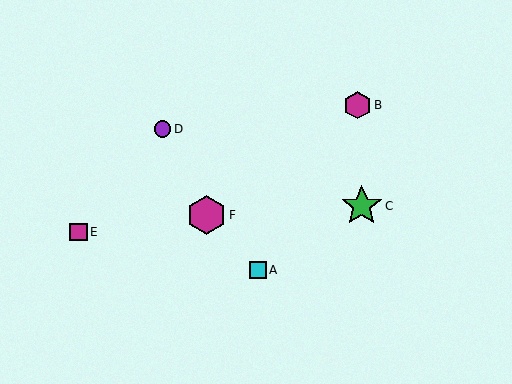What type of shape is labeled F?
Shape F is a magenta hexagon.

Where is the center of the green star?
The center of the green star is at (362, 206).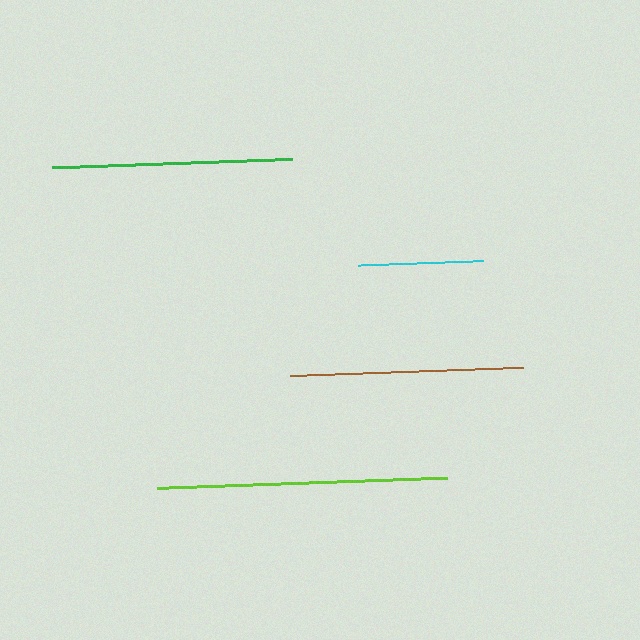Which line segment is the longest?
The lime line is the longest at approximately 290 pixels.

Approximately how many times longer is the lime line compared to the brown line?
The lime line is approximately 1.2 times the length of the brown line.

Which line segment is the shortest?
The cyan line is the shortest at approximately 126 pixels.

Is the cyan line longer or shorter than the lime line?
The lime line is longer than the cyan line.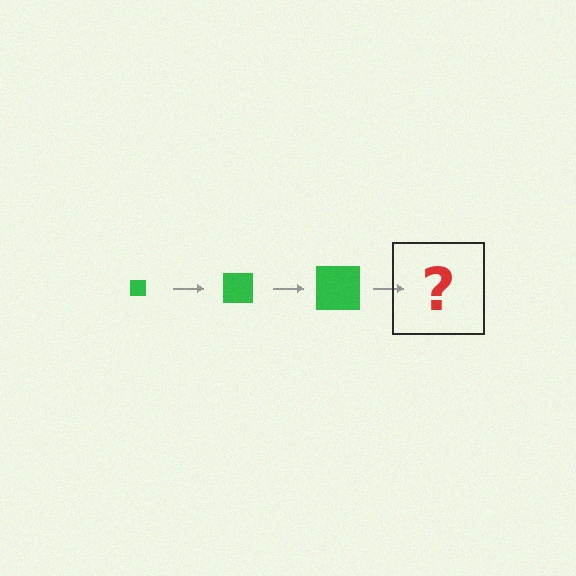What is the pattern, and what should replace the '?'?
The pattern is that the square gets progressively larger each step. The '?' should be a green square, larger than the previous one.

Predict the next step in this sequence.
The next step is a green square, larger than the previous one.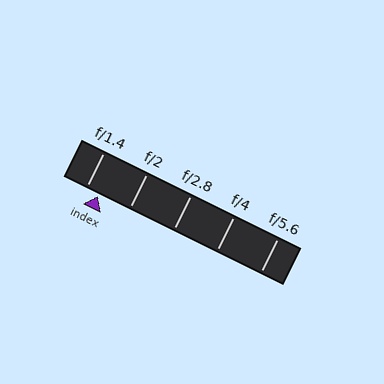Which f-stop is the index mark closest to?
The index mark is closest to f/1.4.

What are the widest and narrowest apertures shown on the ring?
The widest aperture shown is f/1.4 and the narrowest is f/5.6.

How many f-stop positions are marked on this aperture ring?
There are 5 f-stop positions marked.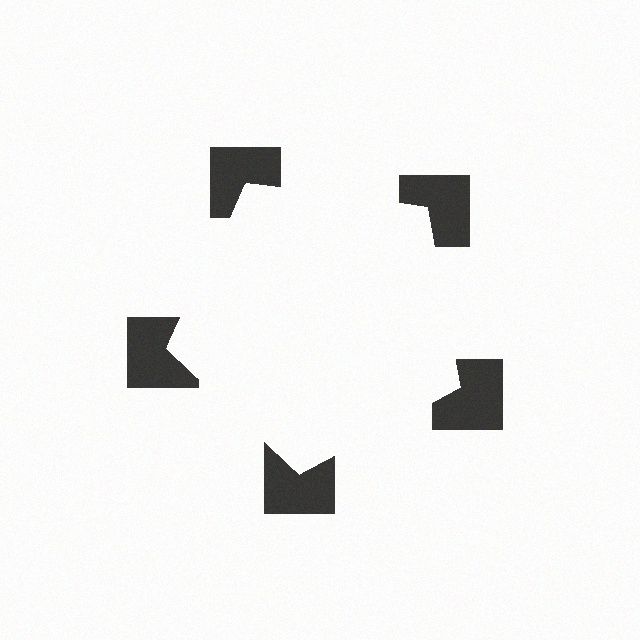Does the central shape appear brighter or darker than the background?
It typically appears slightly brighter than the background, even though no actual brightness change is drawn.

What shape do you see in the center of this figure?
An illusory pentagon — its edges are inferred from the aligned wedge cuts in the notched squares, not physically drawn.